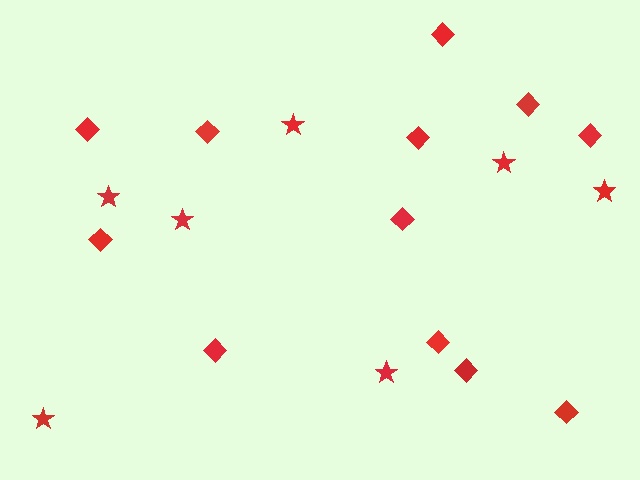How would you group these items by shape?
There are 2 groups: one group of stars (7) and one group of diamonds (12).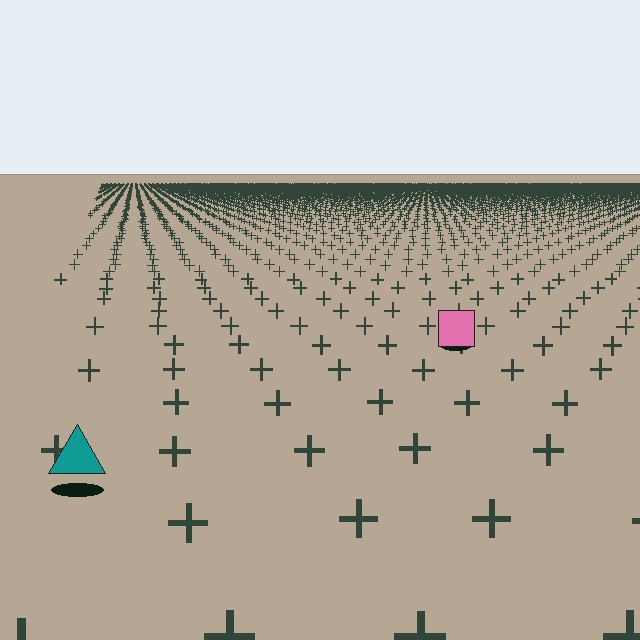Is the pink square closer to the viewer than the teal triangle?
No. The teal triangle is closer — you can tell from the texture gradient: the ground texture is coarser near it.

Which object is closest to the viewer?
The teal triangle is closest. The texture marks near it are larger and more spread out.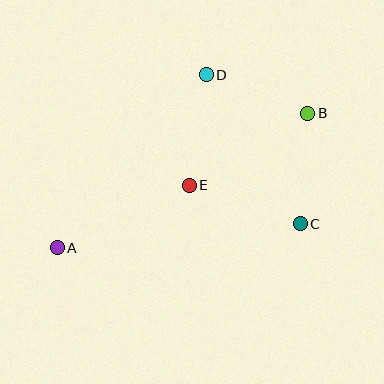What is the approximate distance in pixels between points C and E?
The distance between C and E is approximately 117 pixels.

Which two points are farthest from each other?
Points A and B are farthest from each other.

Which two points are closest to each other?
Points B and D are closest to each other.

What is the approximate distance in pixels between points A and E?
The distance between A and E is approximately 146 pixels.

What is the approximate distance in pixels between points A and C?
The distance between A and C is approximately 244 pixels.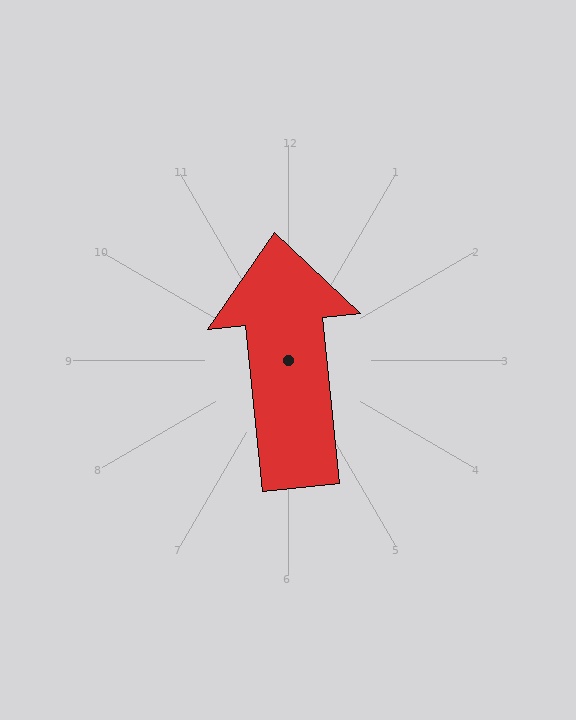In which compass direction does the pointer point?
North.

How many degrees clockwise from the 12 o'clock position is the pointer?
Approximately 354 degrees.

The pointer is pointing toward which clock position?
Roughly 12 o'clock.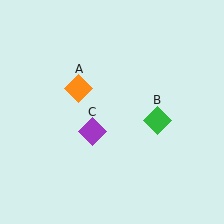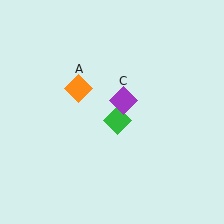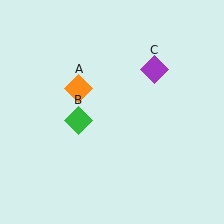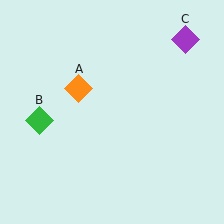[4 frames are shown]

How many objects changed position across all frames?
2 objects changed position: green diamond (object B), purple diamond (object C).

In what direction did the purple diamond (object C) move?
The purple diamond (object C) moved up and to the right.